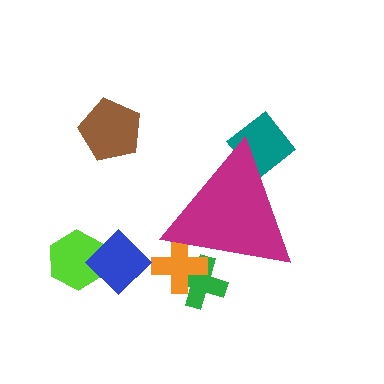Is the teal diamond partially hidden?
Yes, the teal diamond is partially hidden behind the magenta triangle.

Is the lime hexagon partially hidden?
No, the lime hexagon is fully visible.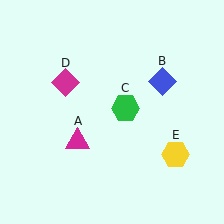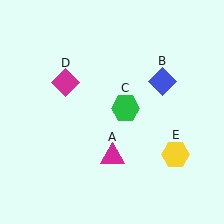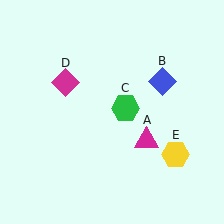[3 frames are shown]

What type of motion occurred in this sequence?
The magenta triangle (object A) rotated counterclockwise around the center of the scene.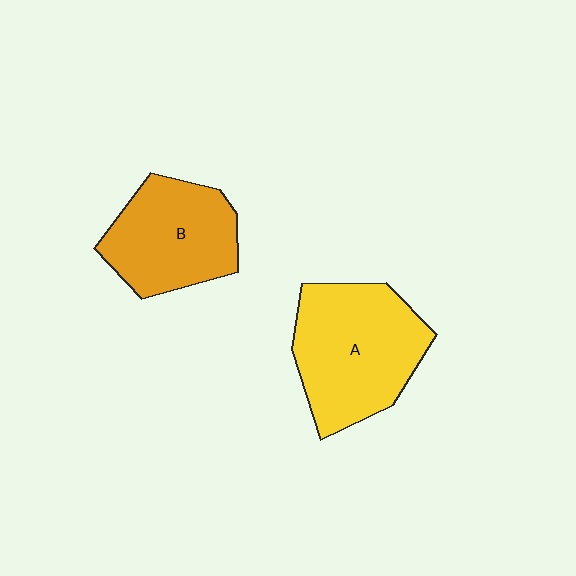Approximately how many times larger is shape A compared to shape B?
Approximately 1.3 times.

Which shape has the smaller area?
Shape B (orange).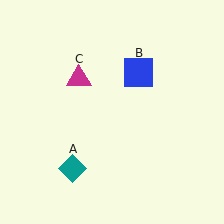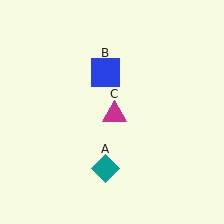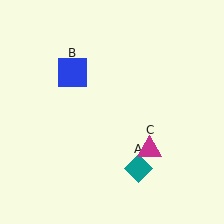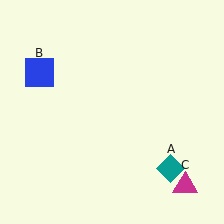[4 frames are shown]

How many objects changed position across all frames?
3 objects changed position: teal diamond (object A), blue square (object B), magenta triangle (object C).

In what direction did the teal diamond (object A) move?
The teal diamond (object A) moved right.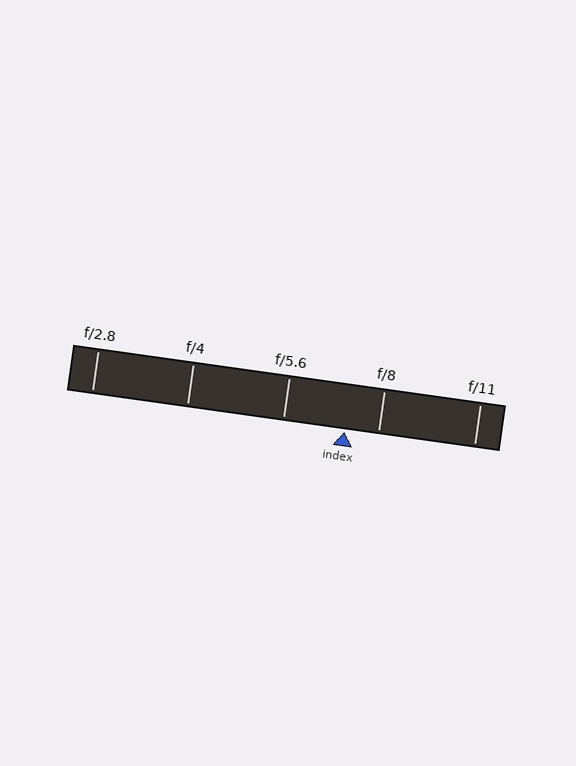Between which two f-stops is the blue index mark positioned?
The index mark is between f/5.6 and f/8.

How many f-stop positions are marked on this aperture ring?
There are 5 f-stop positions marked.